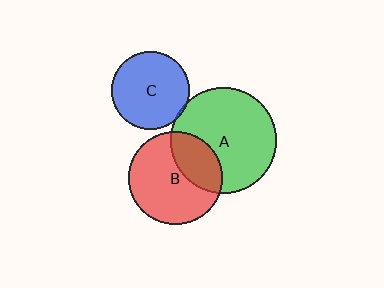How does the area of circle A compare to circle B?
Approximately 1.3 times.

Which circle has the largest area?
Circle A (green).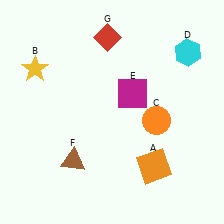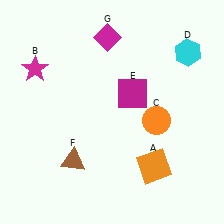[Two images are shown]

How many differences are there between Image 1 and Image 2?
There are 2 differences between the two images.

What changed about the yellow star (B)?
In Image 1, B is yellow. In Image 2, it changed to magenta.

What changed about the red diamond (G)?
In Image 1, G is red. In Image 2, it changed to magenta.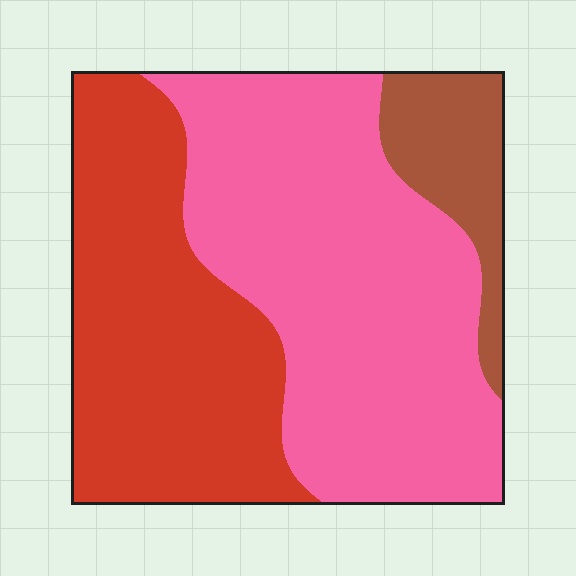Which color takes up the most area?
Pink, at roughly 50%.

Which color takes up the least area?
Brown, at roughly 10%.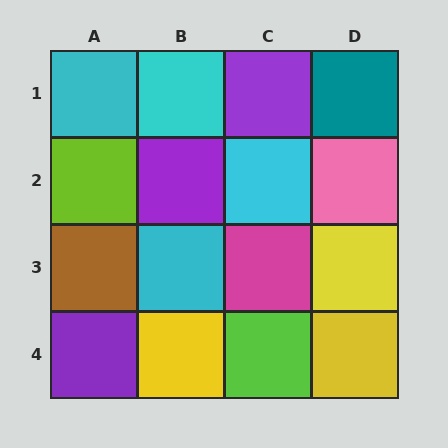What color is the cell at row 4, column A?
Purple.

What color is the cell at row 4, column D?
Yellow.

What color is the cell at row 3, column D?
Yellow.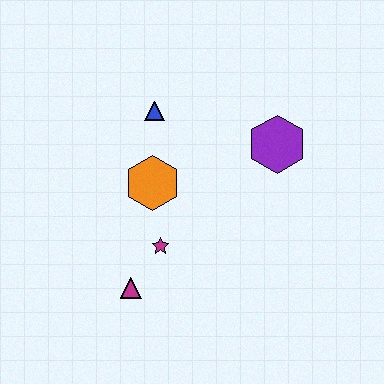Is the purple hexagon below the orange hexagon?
No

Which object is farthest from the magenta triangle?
The purple hexagon is farthest from the magenta triangle.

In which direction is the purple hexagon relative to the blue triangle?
The purple hexagon is to the right of the blue triangle.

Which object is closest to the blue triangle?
The orange hexagon is closest to the blue triangle.